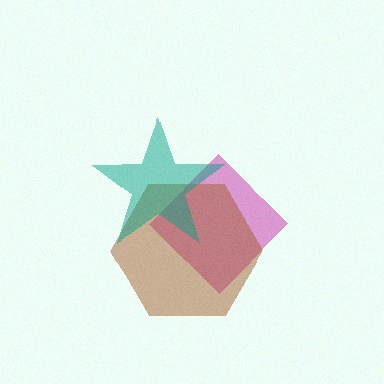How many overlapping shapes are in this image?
There are 3 overlapping shapes in the image.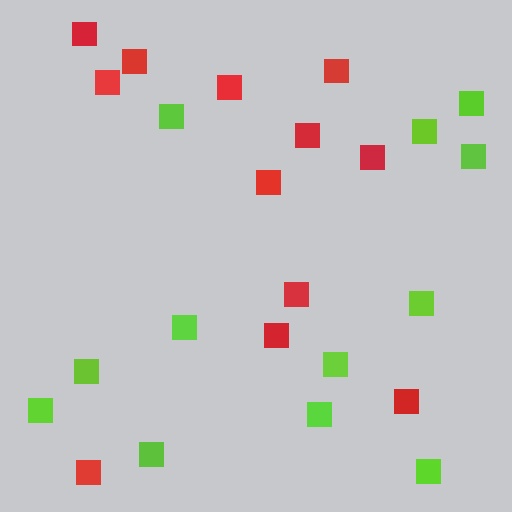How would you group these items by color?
There are 2 groups: one group of red squares (12) and one group of lime squares (12).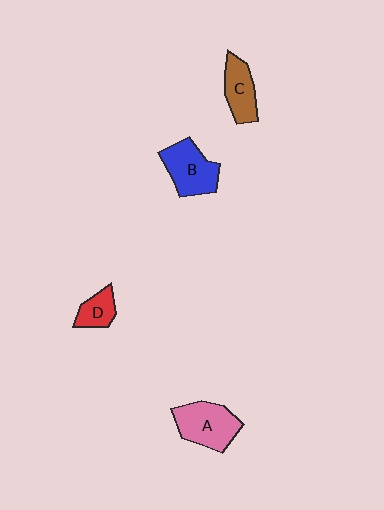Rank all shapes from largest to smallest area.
From largest to smallest: A (pink), B (blue), C (brown), D (red).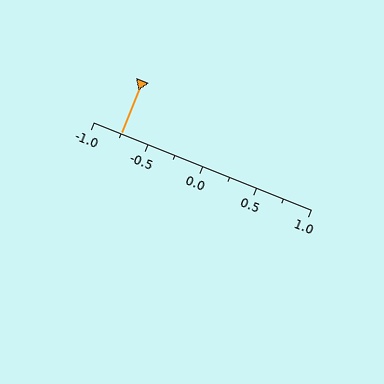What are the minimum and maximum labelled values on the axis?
The axis runs from -1.0 to 1.0.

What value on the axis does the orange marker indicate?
The marker indicates approximately -0.75.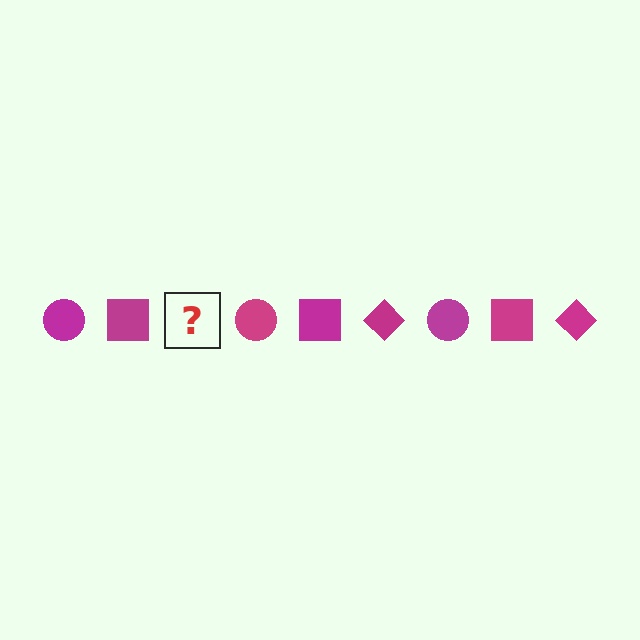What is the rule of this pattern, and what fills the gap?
The rule is that the pattern cycles through circle, square, diamond shapes in magenta. The gap should be filled with a magenta diamond.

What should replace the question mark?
The question mark should be replaced with a magenta diamond.